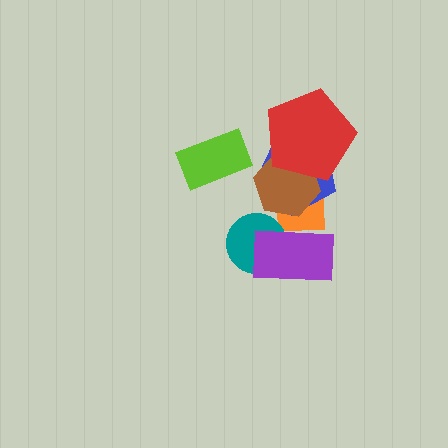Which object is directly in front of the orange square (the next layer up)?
The blue pentagon is directly in front of the orange square.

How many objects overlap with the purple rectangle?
2 objects overlap with the purple rectangle.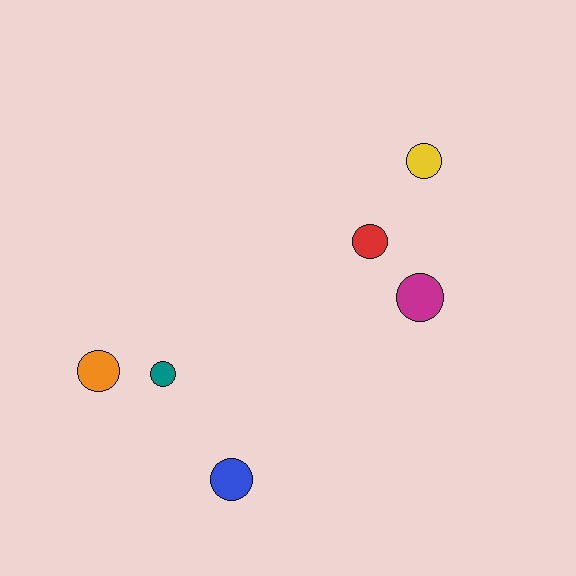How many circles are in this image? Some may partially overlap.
There are 6 circles.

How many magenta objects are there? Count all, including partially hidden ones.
There is 1 magenta object.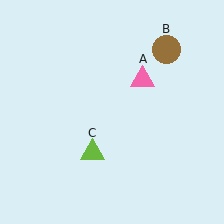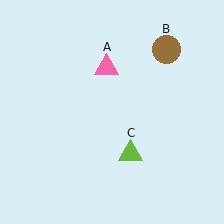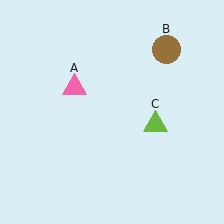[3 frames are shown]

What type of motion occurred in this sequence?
The pink triangle (object A), lime triangle (object C) rotated counterclockwise around the center of the scene.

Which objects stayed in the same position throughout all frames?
Brown circle (object B) remained stationary.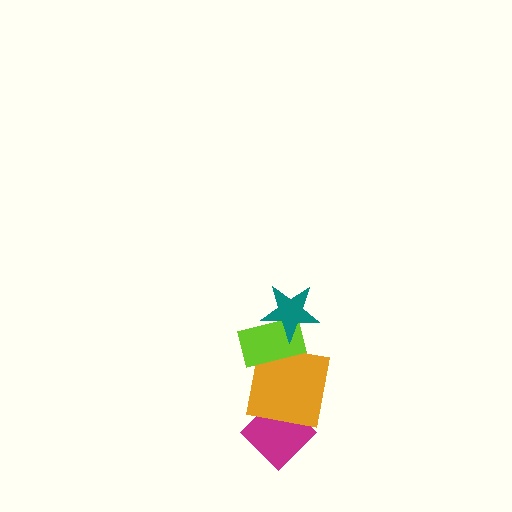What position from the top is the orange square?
The orange square is 3rd from the top.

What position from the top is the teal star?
The teal star is 1st from the top.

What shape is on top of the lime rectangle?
The teal star is on top of the lime rectangle.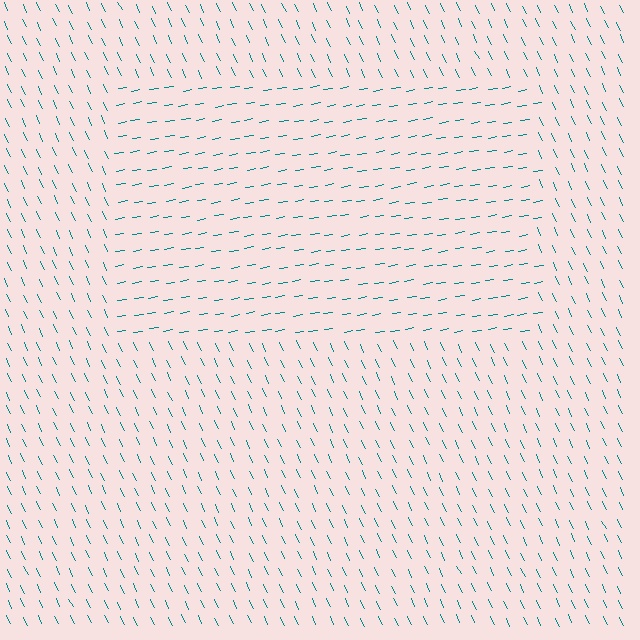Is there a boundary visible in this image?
Yes, there is a texture boundary formed by a change in line orientation.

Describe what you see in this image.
The image is filled with small teal line segments. A rectangle region in the image has lines oriented differently from the surrounding lines, creating a visible texture boundary.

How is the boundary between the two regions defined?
The boundary is defined purely by a change in line orientation (approximately 74 degrees difference). All lines are the same color and thickness.